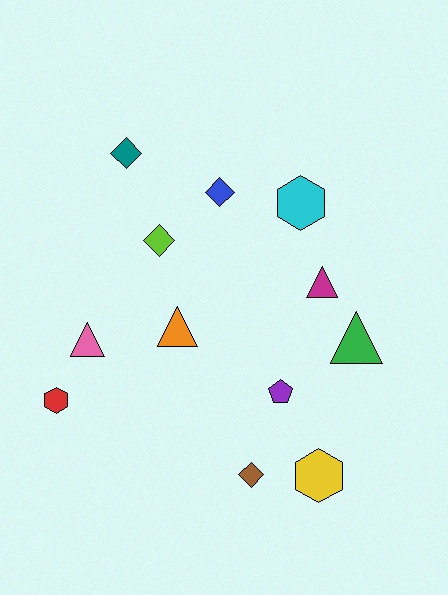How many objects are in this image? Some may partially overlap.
There are 12 objects.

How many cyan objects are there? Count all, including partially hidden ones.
There is 1 cyan object.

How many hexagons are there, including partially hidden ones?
There are 3 hexagons.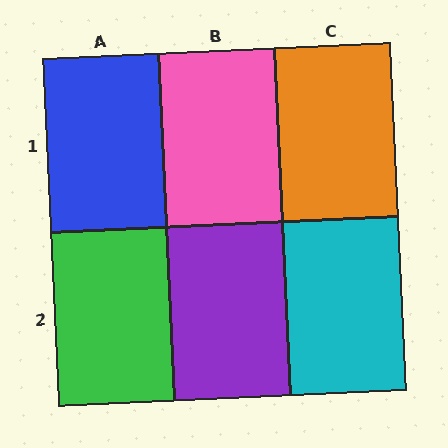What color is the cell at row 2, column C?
Cyan.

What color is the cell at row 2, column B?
Purple.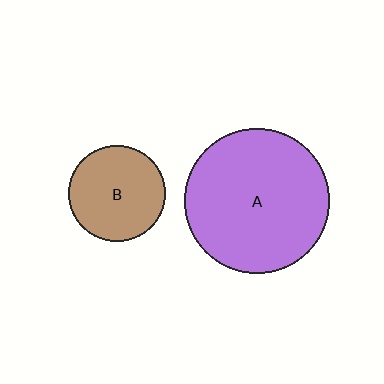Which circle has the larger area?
Circle A (purple).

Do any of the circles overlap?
No, none of the circles overlap.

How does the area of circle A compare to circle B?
Approximately 2.2 times.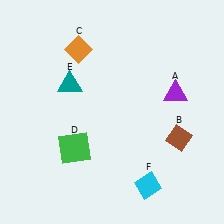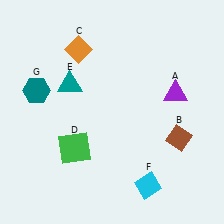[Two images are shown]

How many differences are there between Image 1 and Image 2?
There is 1 difference between the two images.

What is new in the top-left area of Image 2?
A teal hexagon (G) was added in the top-left area of Image 2.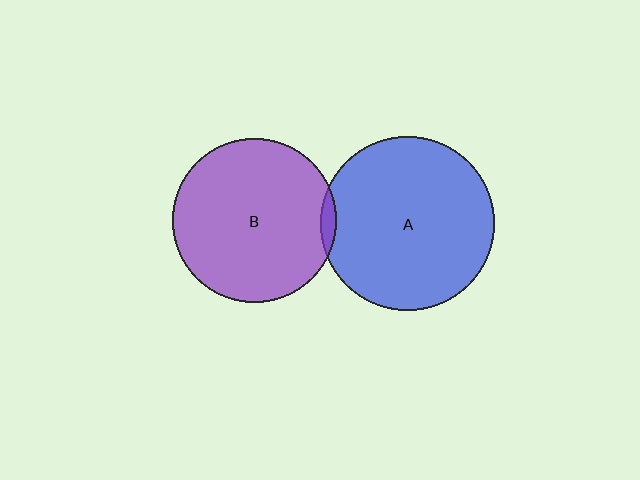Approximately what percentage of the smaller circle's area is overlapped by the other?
Approximately 5%.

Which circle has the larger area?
Circle A (blue).